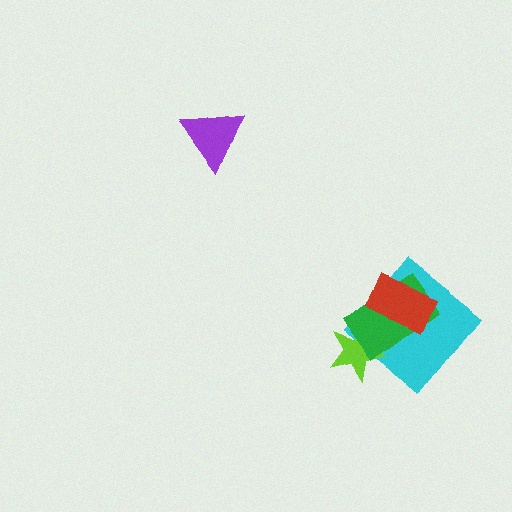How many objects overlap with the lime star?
2 objects overlap with the lime star.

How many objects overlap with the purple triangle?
0 objects overlap with the purple triangle.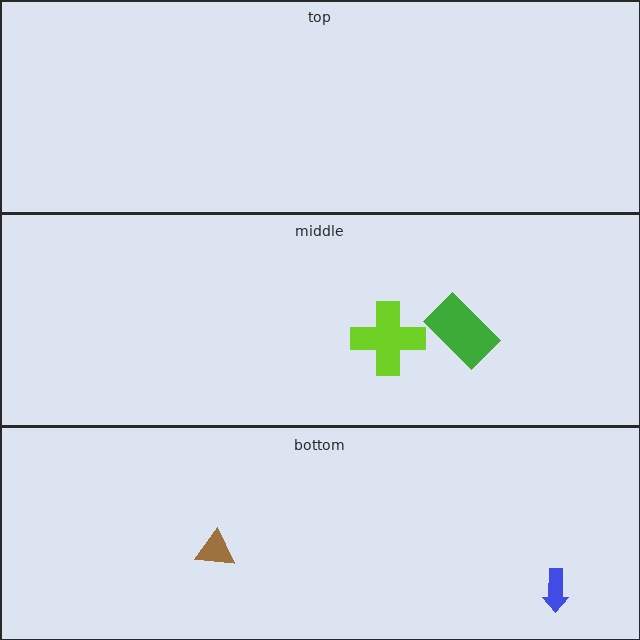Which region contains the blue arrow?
The bottom region.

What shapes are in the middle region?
The lime cross, the green rectangle.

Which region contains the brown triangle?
The bottom region.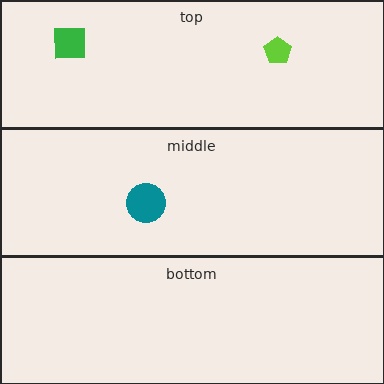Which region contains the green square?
The top region.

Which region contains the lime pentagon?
The top region.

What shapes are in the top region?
The green square, the lime pentagon.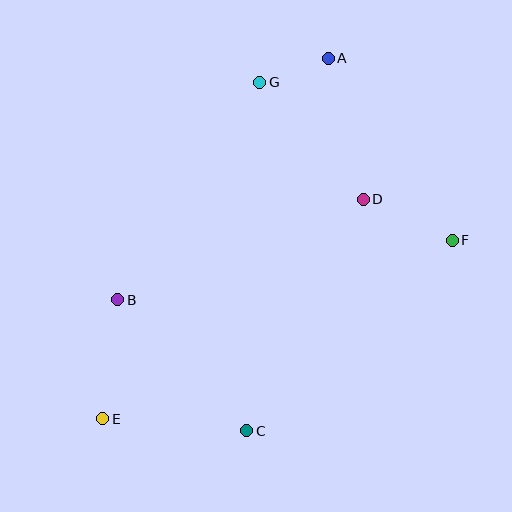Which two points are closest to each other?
Points A and G are closest to each other.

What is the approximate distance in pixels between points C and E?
The distance between C and E is approximately 144 pixels.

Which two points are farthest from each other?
Points A and E are farthest from each other.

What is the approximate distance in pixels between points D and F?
The distance between D and F is approximately 98 pixels.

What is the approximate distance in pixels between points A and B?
The distance between A and B is approximately 320 pixels.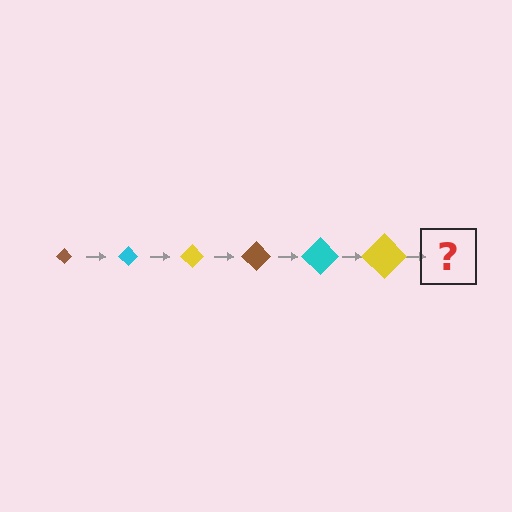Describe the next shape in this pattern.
It should be a brown diamond, larger than the previous one.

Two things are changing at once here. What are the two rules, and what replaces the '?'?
The two rules are that the diamond grows larger each step and the color cycles through brown, cyan, and yellow. The '?' should be a brown diamond, larger than the previous one.